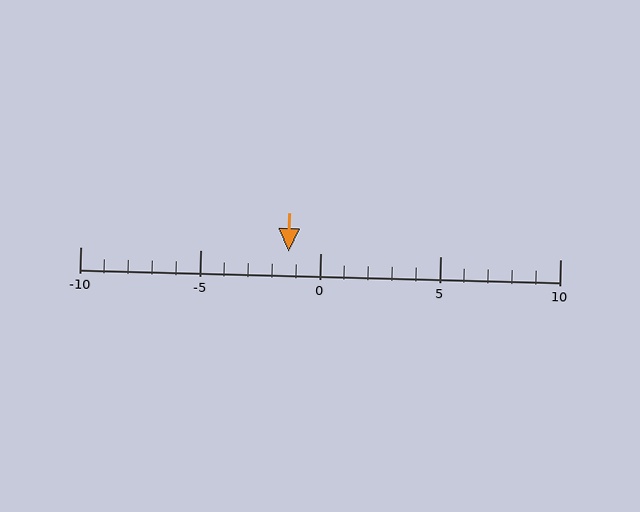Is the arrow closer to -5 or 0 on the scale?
The arrow is closer to 0.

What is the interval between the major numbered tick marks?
The major tick marks are spaced 5 units apart.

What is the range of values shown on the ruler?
The ruler shows values from -10 to 10.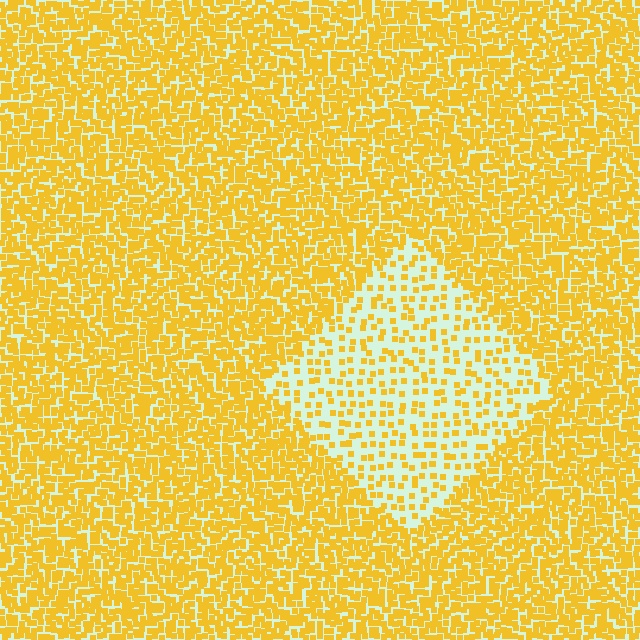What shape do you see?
I see a diamond.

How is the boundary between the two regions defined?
The boundary is defined by a change in element density (approximately 2.7x ratio). All elements are the same color, size, and shape.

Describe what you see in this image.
The image contains small yellow elements arranged at two different densities. A diamond-shaped region is visible where the elements are less densely packed than the surrounding area.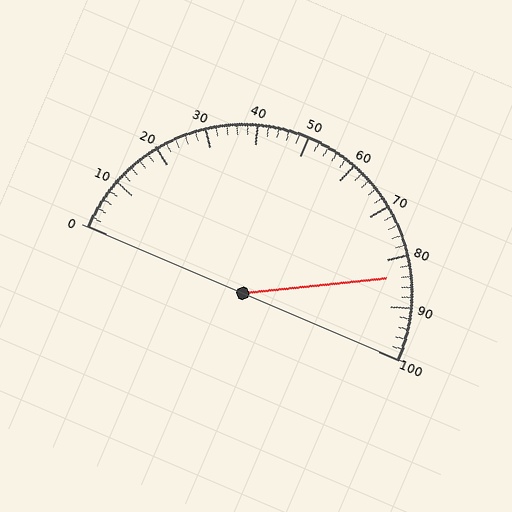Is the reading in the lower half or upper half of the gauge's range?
The reading is in the upper half of the range (0 to 100).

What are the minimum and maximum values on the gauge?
The gauge ranges from 0 to 100.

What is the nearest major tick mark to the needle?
The nearest major tick mark is 80.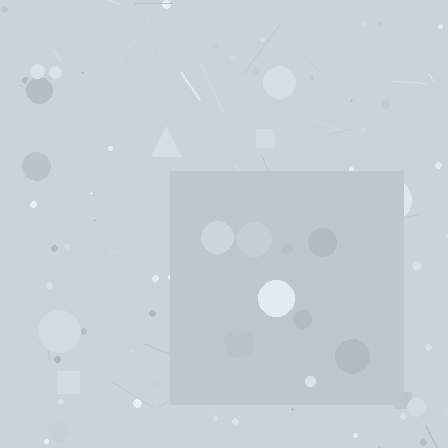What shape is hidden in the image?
A square is hidden in the image.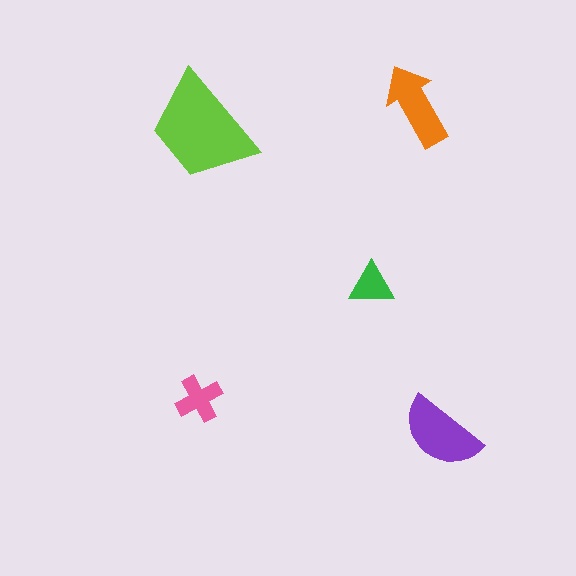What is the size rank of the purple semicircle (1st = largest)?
2nd.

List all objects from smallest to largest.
The green triangle, the pink cross, the orange arrow, the purple semicircle, the lime trapezoid.